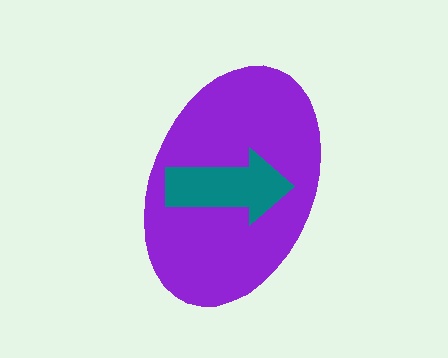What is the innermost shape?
The teal arrow.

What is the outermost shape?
The purple ellipse.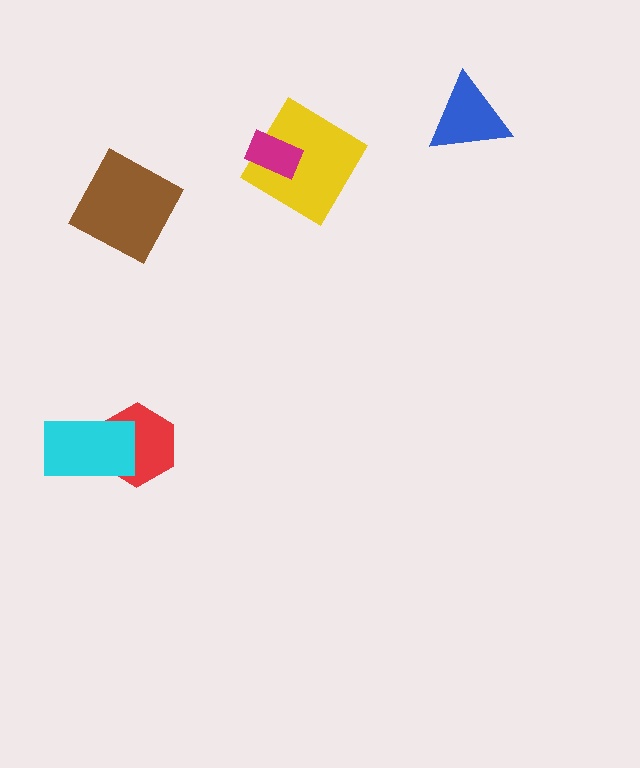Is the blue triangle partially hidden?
No, no other shape covers it.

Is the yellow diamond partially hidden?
Yes, it is partially covered by another shape.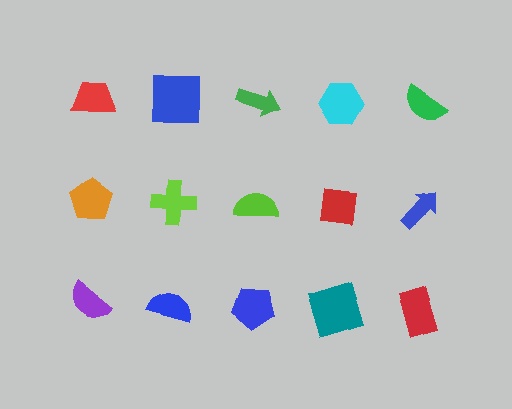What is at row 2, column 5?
A blue arrow.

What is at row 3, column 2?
A blue semicircle.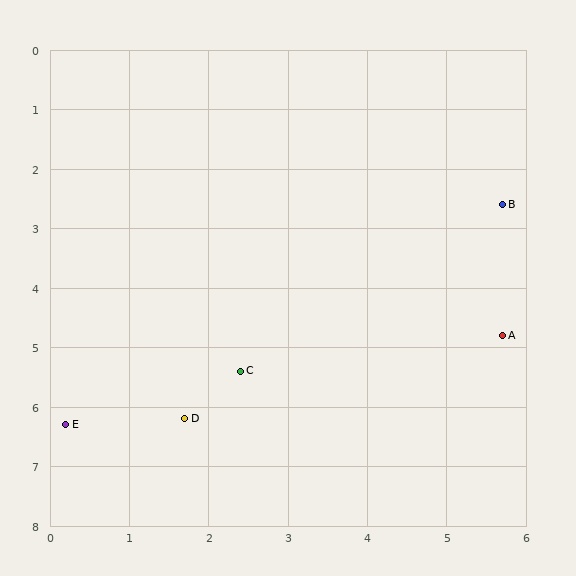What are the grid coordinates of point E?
Point E is at approximately (0.2, 6.3).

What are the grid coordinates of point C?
Point C is at approximately (2.4, 5.4).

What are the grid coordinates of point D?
Point D is at approximately (1.7, 6.2).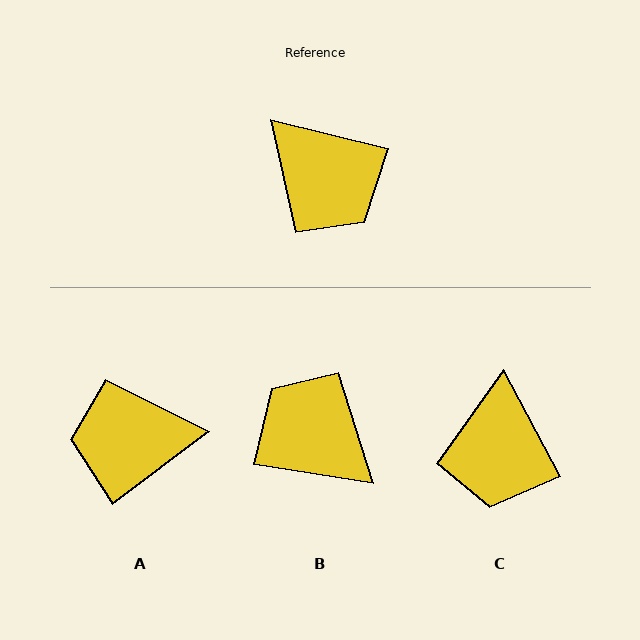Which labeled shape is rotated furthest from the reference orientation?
B, about 175 degrees away.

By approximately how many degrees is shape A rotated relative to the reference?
Approximately 129 degrees clockwise.